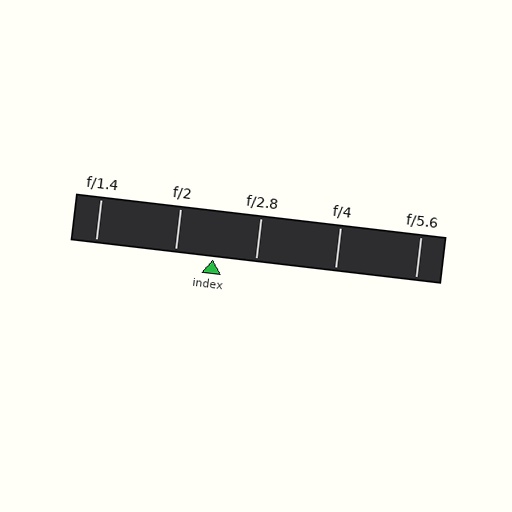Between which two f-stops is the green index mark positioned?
The index mark is between f/2 and f/2.8.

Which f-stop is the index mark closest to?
The index mark is closest to f/2.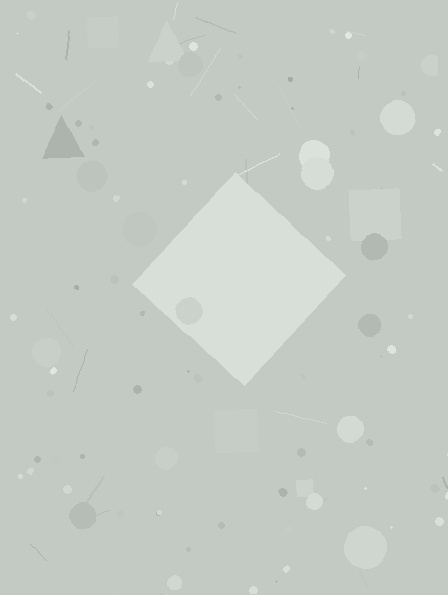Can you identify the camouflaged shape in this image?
The camouflaged shape is a diamond.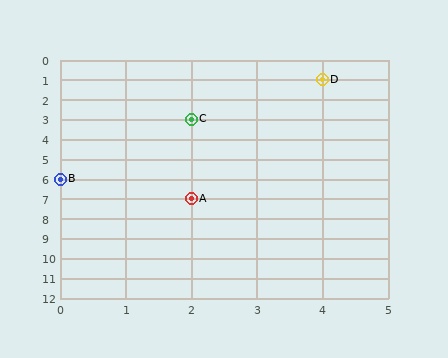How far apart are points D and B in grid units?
Points D and B are 4 columns and 5 rows apart (about 6.4 grid units diagonally).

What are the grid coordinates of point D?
Point D is at grid coordinates (4, 1).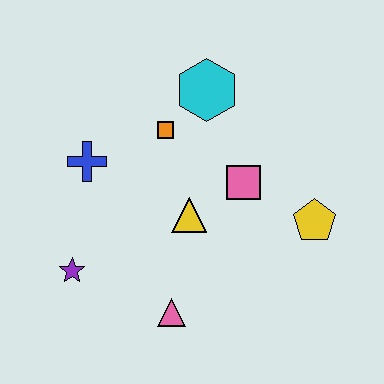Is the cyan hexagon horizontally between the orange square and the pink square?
Yes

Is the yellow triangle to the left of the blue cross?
No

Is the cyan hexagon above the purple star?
Yes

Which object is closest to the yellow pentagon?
The pink square is closest to the yellow pentagon.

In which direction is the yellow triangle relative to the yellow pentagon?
The yellow triangle is to the left of the yellow pentagon.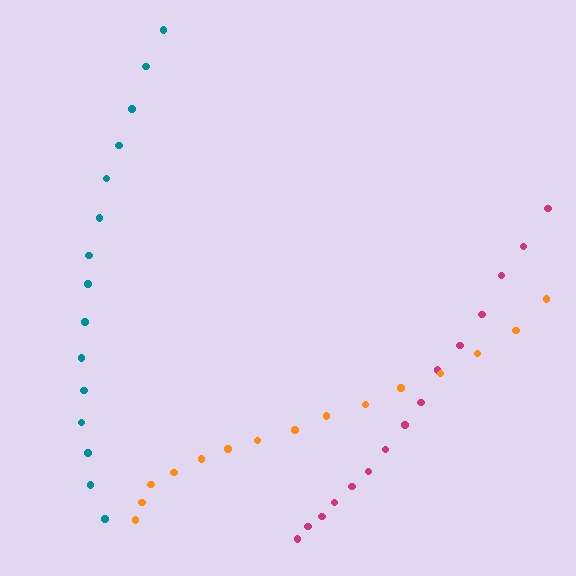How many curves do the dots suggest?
There are 3 distinct paths.